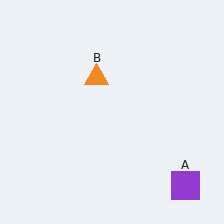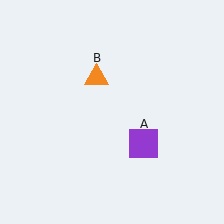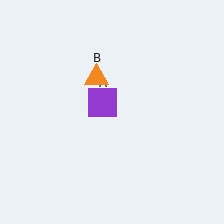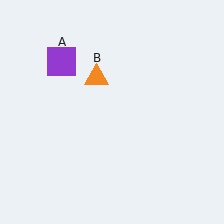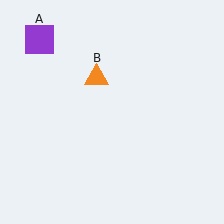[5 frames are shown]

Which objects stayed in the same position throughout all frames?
Orange triangle (object B) remained stationary.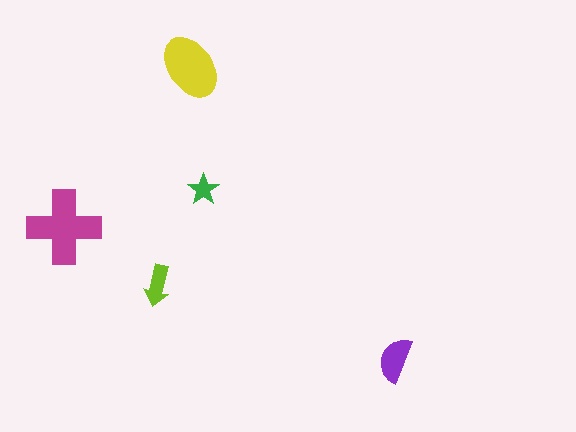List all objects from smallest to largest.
The green star, the lime arrow, the purple semicircle, the yellow ellipse, the magenta cross.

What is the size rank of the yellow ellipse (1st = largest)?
2nd.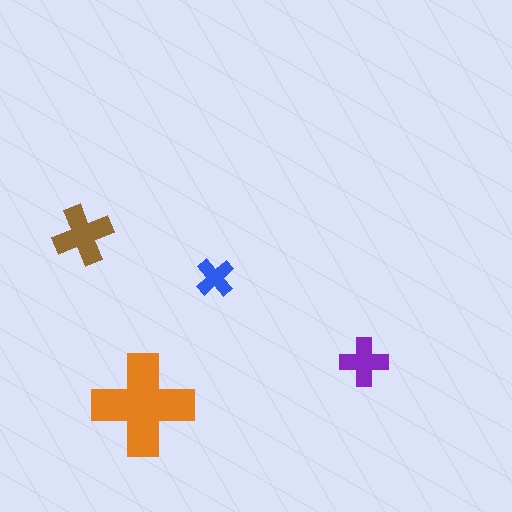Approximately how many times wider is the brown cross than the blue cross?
About 1.5 times wider.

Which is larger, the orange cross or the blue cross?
The orange one.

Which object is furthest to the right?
The purple cross is rightmost.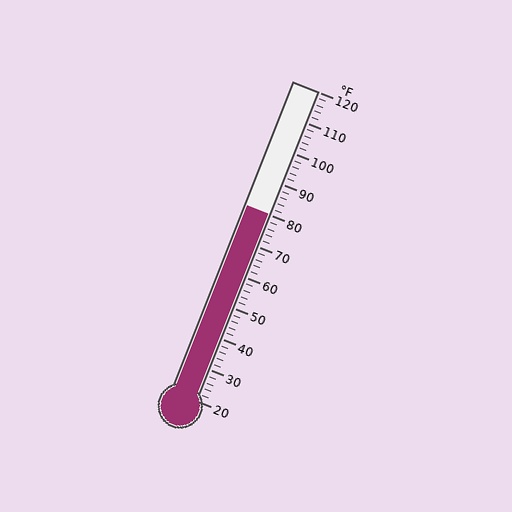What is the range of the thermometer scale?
The thermometer scale ranges from 20°F to 120°F.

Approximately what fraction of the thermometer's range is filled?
The thermometer is filled to approximately 60% of its range.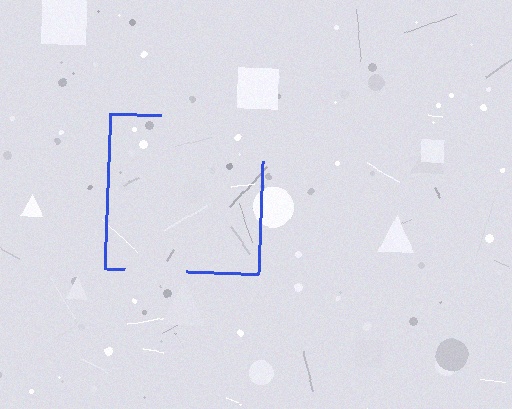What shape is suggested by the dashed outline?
The dashed outline suggests a square.